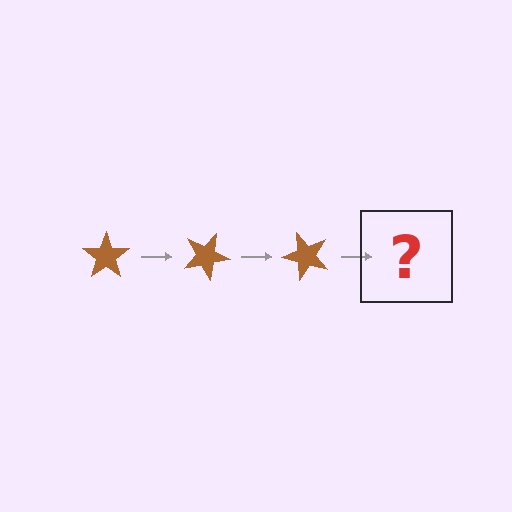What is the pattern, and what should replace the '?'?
The pattern is that the star rotates 25 degrees each step. The '?' should be a brown star rotated 75 degrees.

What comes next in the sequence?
The next element should be a brown star rotated 75 degrees.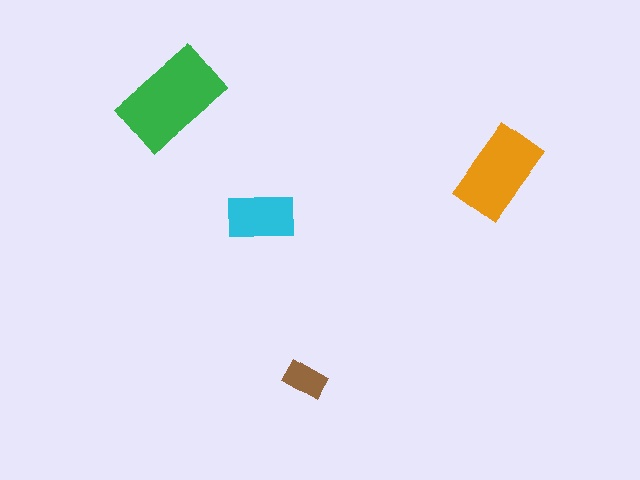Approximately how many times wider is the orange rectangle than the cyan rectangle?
About 1.5 times wider.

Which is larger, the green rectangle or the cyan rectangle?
The green one.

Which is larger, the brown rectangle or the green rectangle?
The green one.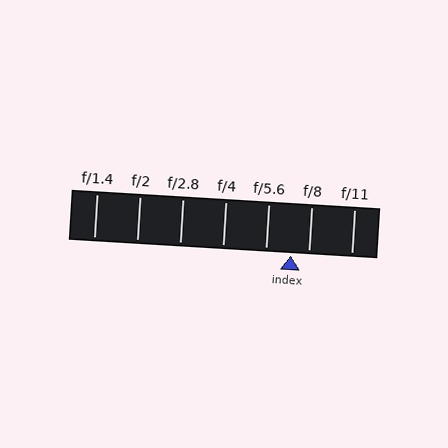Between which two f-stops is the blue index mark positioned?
The index mark is between f/5.6 and f/8.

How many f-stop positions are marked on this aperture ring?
There are 7 f-stop positions marked.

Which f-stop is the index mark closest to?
The index mark is closest to f/8.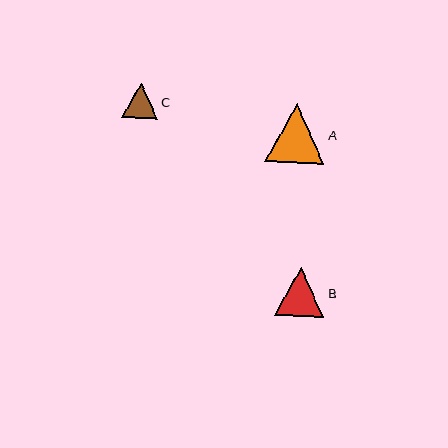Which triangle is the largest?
Triangle A is the largest with a size of approximately 59 pixels.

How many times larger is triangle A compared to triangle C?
Triangle A is approximately 1.7 times the size of triangle C.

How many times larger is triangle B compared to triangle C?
Triangle B is approximately 1.4 times the size of triangle C.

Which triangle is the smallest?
Triangle C is the smallest with a size of approximately 35 pixels.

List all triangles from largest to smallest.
From largest to smallest: A, B, C.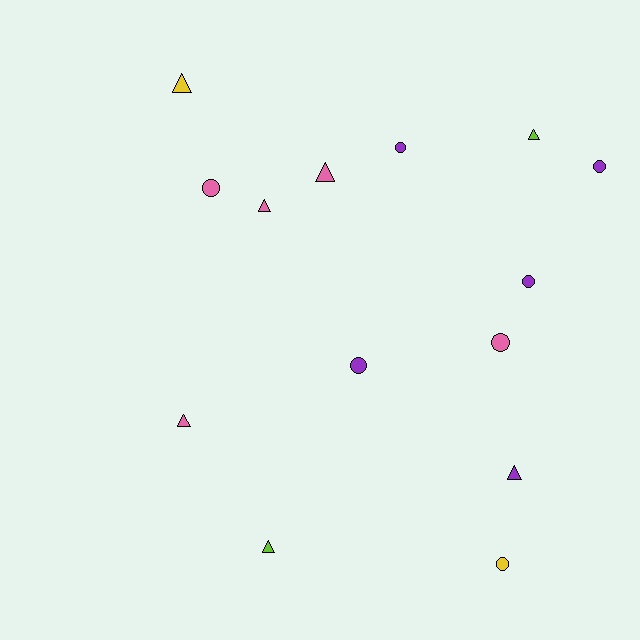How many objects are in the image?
There are 14 objects.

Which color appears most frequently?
Purple, with 5 objects.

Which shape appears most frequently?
Triangle, with 7 objects.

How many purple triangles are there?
There is 1 purple triangle.